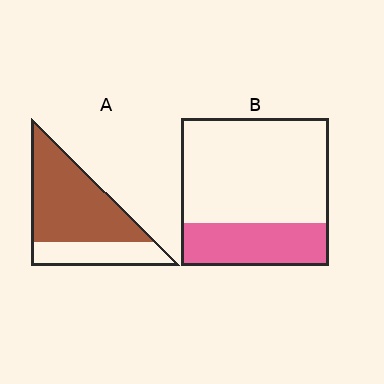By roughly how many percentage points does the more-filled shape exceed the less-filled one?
By roughly 40 percentage points (A over B).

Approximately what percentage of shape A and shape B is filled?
A is approximately 70% and B is approximately 30%.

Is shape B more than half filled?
No.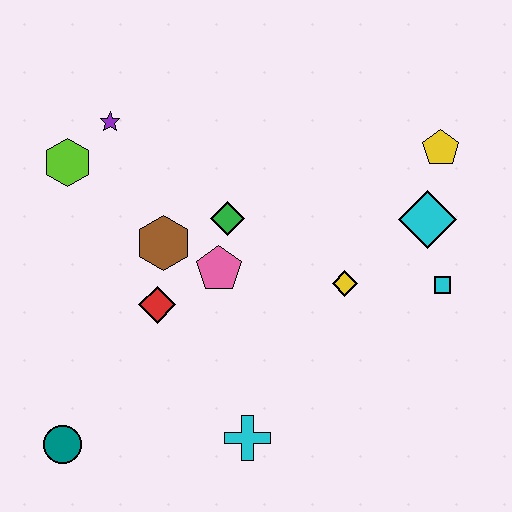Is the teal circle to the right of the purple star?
No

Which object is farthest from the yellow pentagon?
The teal circle is farthest from the yellow pentagon.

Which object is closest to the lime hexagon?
The purple star is closest to the lime hexagon.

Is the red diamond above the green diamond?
No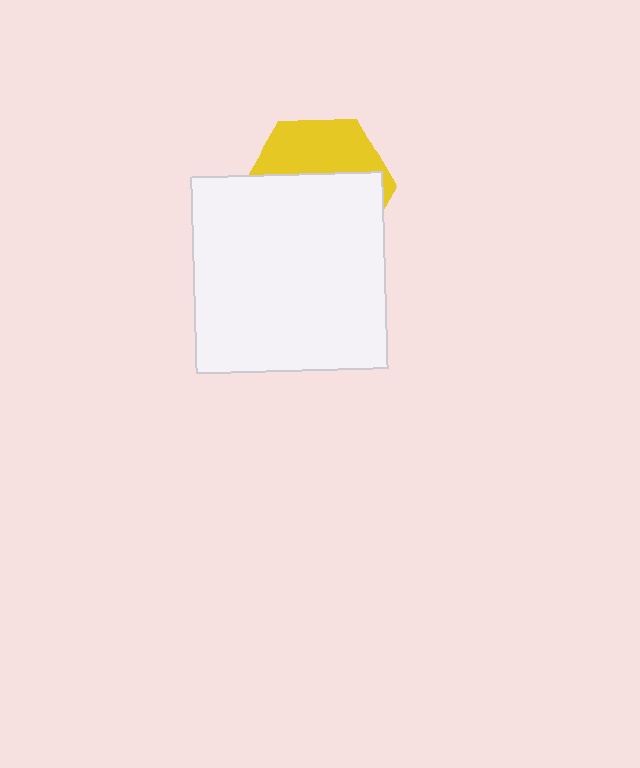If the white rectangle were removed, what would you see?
You would see the complete yellow hexagon.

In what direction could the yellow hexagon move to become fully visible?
The yellow hexagon could move up. That would shift it out from behind the white rectangle entirely.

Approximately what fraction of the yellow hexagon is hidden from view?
Roughly 61% of the yellow hexagon is hidden behind the white rectangle.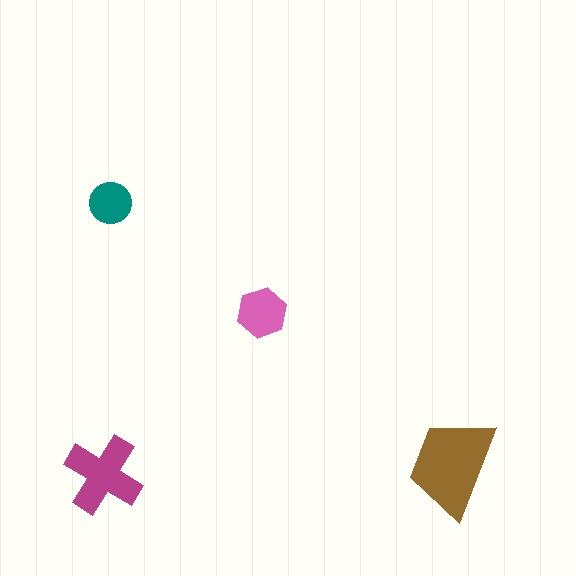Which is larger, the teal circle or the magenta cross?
The magenta cross.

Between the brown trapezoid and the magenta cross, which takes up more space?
The brown trapezoid.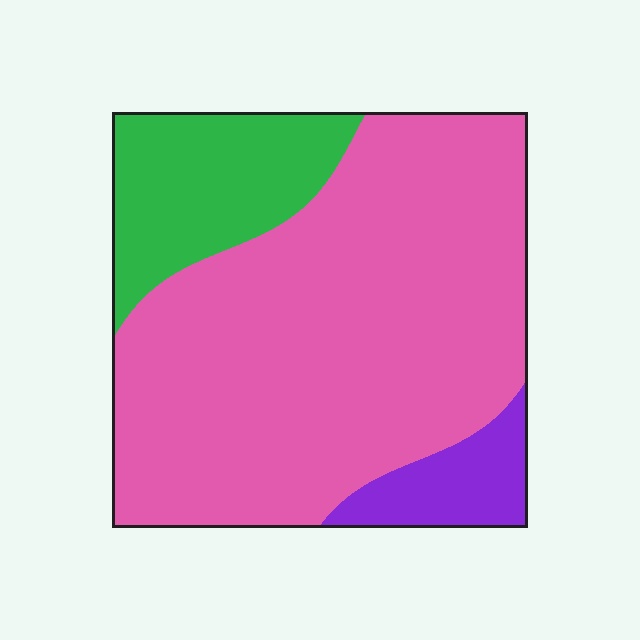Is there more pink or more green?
Pink.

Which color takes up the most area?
Pink, at roughly 75%.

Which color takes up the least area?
Purple, at roughly 10%.